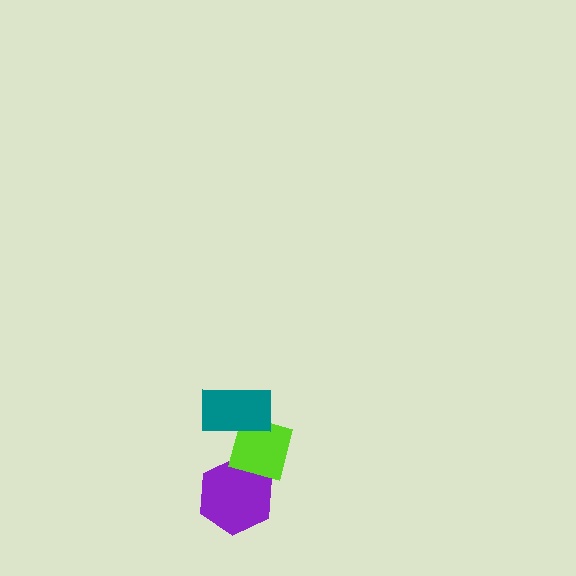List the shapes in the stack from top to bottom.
From top to bottom: the teal rectangle, the lime diamond, the purple hexagon.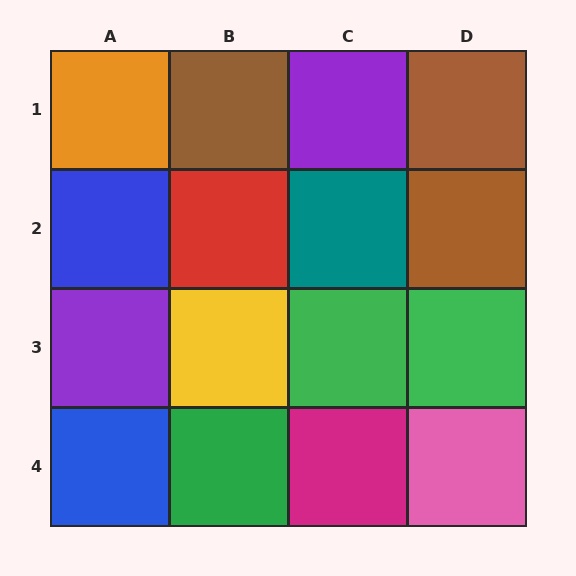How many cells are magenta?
1 cell is magenta.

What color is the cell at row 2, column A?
Blue.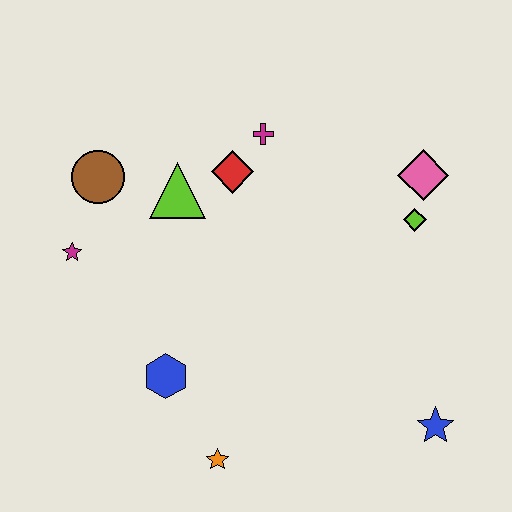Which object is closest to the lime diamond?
The pink diamond is closest to the lime diamond.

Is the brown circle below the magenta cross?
Yes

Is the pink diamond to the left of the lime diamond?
No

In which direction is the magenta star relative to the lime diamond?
The magenta star is to the left of the lime diamond.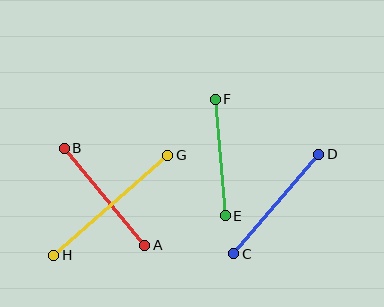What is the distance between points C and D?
The distance is approximately 131 pixels.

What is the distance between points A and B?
The distance is approximately 126 pixels.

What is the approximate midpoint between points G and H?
The midpoint is at approximately (111, 205) pixels.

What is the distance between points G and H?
The distance is approximately 151 pixels.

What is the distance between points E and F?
The distance is approximately 117 pixels.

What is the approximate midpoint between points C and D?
The midpoint is at approximately (276, 204) pixels.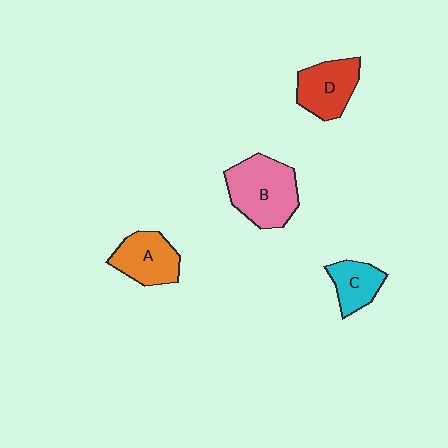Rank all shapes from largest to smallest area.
From largest to smallest: B (pink), D (red), A (orange), C (cyan).